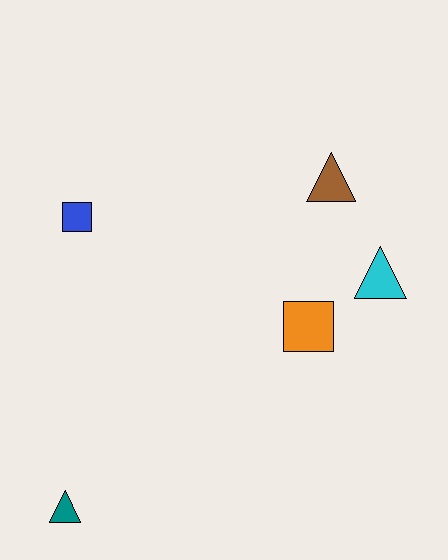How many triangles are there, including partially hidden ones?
There are 3 triangles.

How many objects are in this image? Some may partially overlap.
There are 5 objects.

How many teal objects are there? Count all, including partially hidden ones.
There is 1 teal object.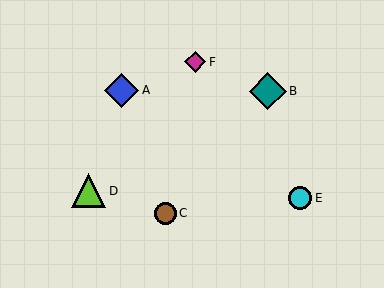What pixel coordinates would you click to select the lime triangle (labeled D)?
Click at (89, 191) to select the lime triangle D.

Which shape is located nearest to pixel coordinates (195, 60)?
The magenta diamond (labeled F) at (195, 62) is nearest to that location.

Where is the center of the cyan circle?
The center of the cyan circle is at (300, 198).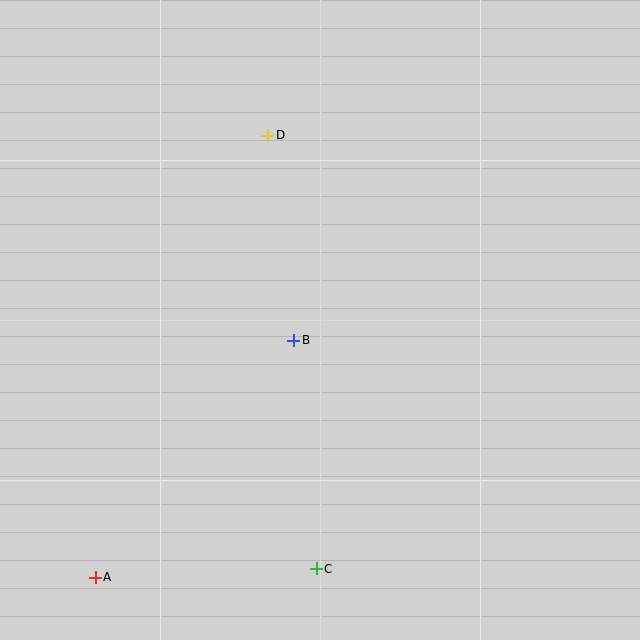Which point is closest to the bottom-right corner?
Point C is closest to the bottom-right corner.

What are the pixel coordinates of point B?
Point B is at (294, 340).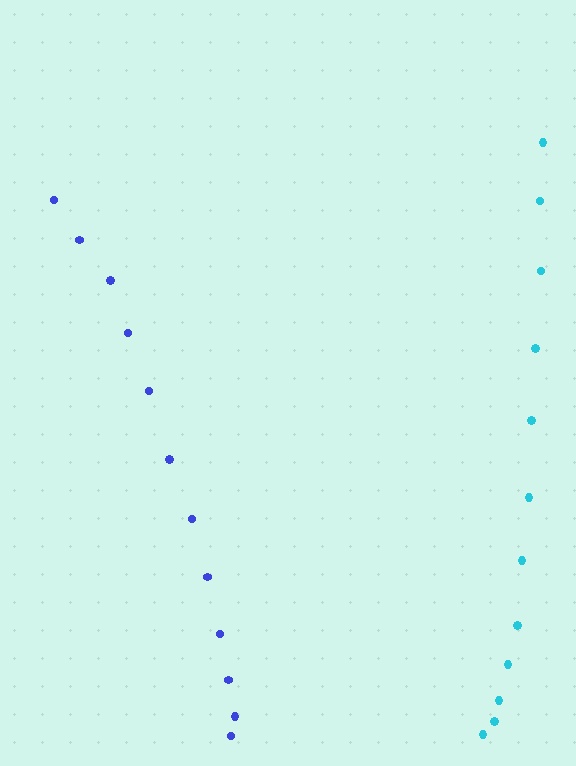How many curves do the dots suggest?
There are 2 distinct paths.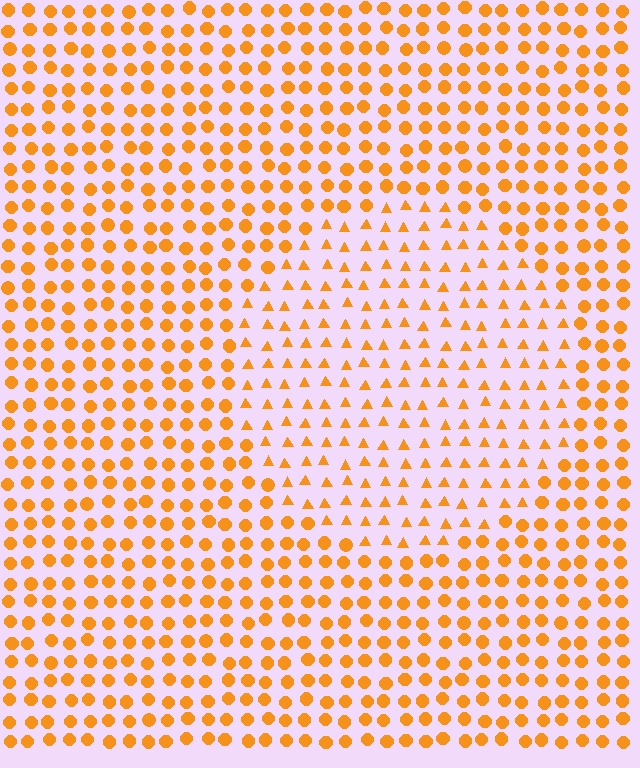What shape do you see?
I see a circle.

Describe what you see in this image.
The image is filled with small orange elements arranged in a uniform grid. A circle-shaped region contains triangles, while the surrounding area contains circles. The boundary is defined purely by the change in element shape.